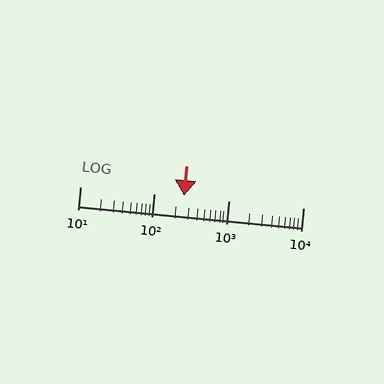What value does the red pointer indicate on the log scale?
The pointer indicates approximately 250.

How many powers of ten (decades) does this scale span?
The scale spans 3 decades, from 10 to 10000.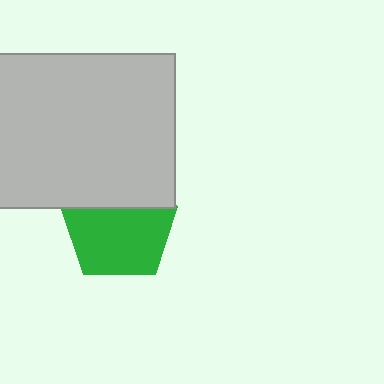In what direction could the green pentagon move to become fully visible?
The green pentagon could move down. That would shift it out from behind the light gray rectangle entirely.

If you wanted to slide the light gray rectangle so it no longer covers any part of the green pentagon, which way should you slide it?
Slide it up — that is the most direct way to separate the two shapes.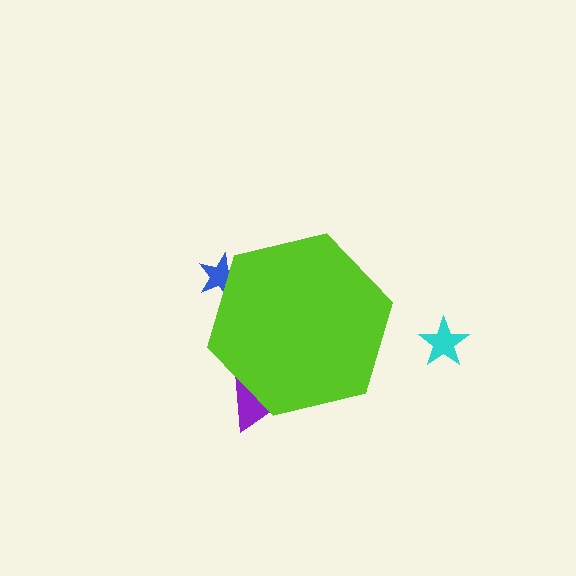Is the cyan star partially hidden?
No, the cyan star is fully visible.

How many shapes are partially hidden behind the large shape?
2 shapes are partially hidden.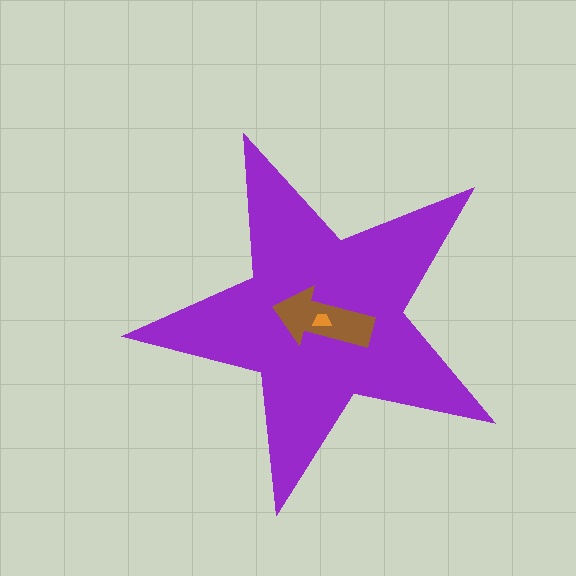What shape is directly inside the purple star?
The brown arrow.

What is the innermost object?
The orange trapezoid.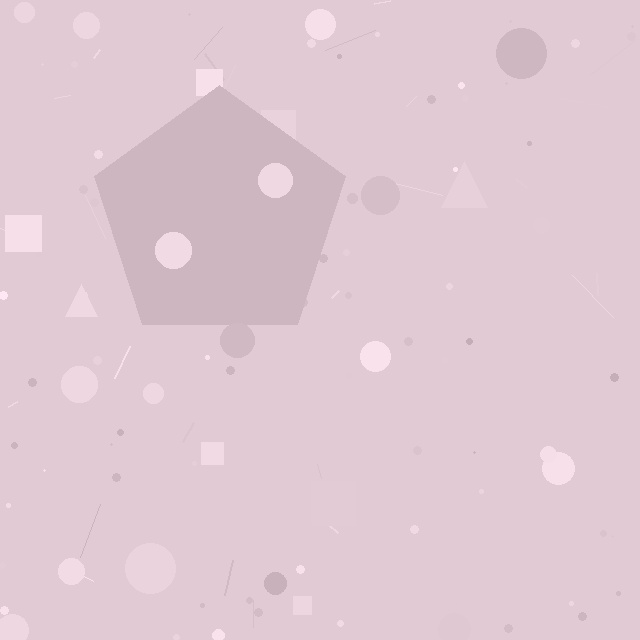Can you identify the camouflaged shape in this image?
The camouflaged shape is a pentagon.